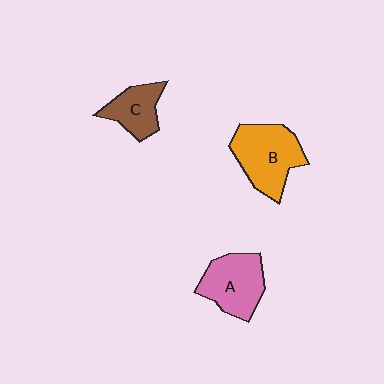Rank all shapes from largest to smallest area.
From largest to smallest: B (orange), A (pink), C (brown).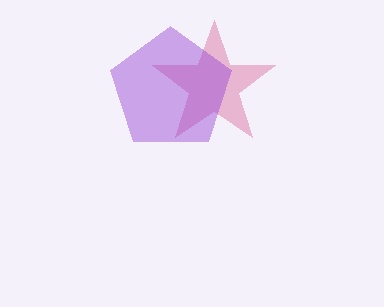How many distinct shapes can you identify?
There are 2 distinct shapes: a pink star, a purple pentagon.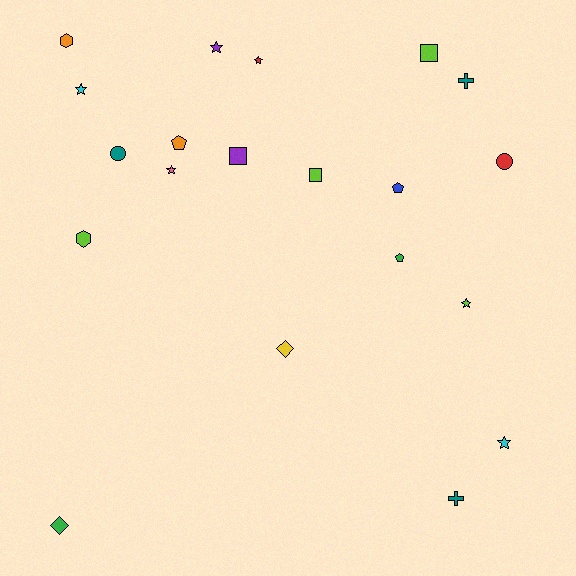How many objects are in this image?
There are 20 objects.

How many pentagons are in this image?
There are 3 pentagons.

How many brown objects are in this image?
There are no brown objects.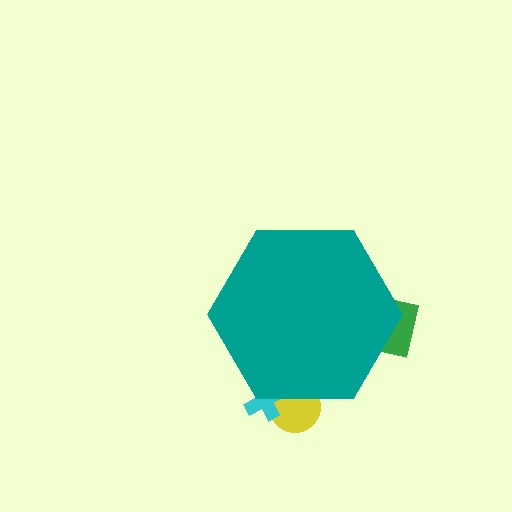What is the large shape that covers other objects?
A teal hexagon.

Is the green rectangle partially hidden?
Yes, the green rectangle is partially hidden behind the teal hexagon.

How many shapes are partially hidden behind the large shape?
3 shapes are partially hidden.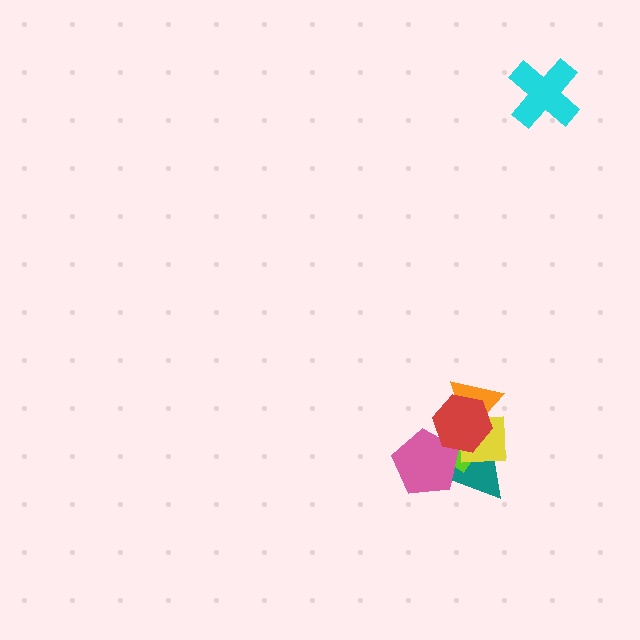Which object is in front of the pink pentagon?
The red hexagon is in front of the pink pentagon.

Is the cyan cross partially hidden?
No, no other shape covers it.